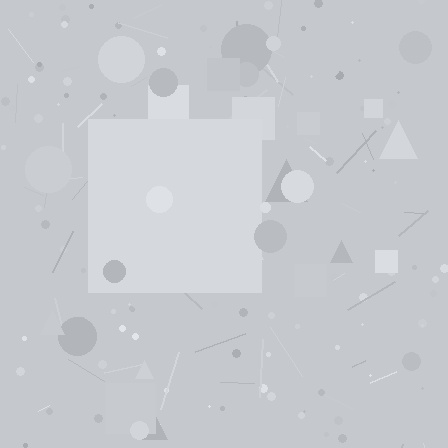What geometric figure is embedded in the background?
A square is embedded in the background.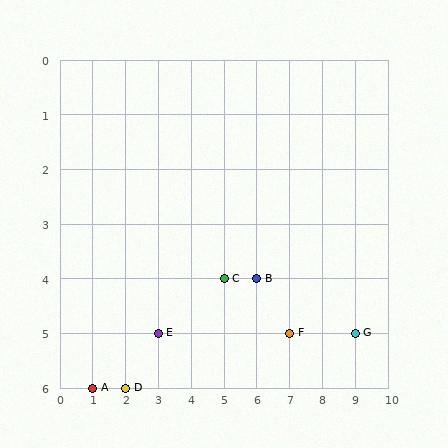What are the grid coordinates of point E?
Point E is at grid coordinates (3, 5).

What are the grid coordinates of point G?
Point G is at grid coordinates (9, 5).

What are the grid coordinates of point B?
Point B is at grid coordinates (6, 4).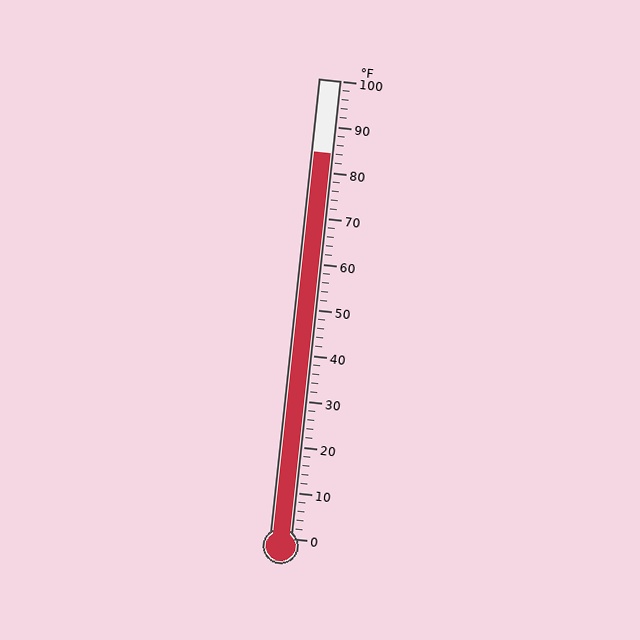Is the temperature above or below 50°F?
The temperature is above 50°F.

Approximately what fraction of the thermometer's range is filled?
The thermometer is filled to approximately 85% of its range.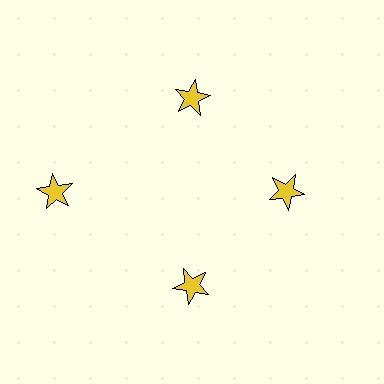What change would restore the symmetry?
The symmetry would be restored by moving it inward, back onto the ring so that all 4 stars sit at equal angles and equal distance from the center.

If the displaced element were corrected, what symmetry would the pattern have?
It would have 4-fold rotational symmetry — the pattern would map onto itself every 90 degrees.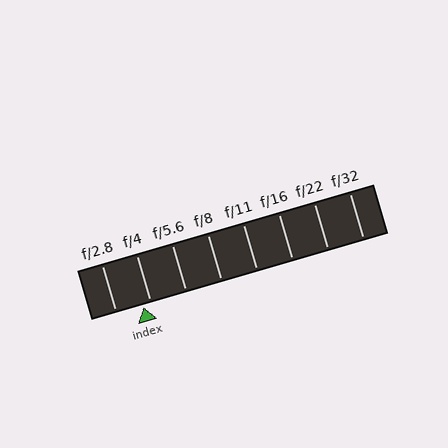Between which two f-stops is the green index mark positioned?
The index mark is between f/2.8 and f/4.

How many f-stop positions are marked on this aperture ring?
There are 8 f-stop positions marked.